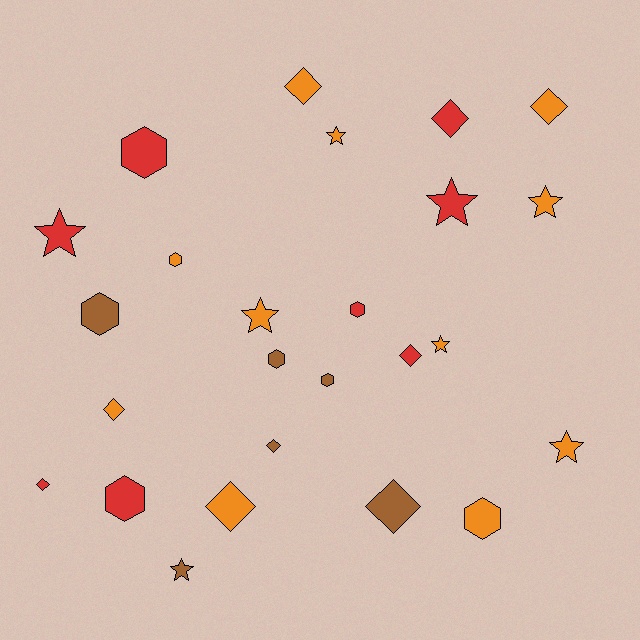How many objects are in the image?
There are 25 objects.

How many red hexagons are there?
There are 3 red hexagons.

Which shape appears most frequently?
Diamond, with 9 objects.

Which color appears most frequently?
Orange, with 11 objects.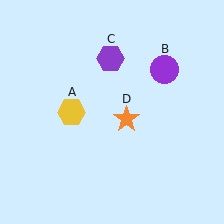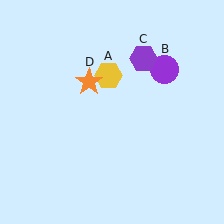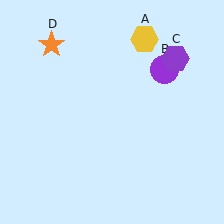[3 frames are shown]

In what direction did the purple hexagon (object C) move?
The purple hexagon (object C) moved right.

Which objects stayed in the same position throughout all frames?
Purple circle (object B) remained stationary.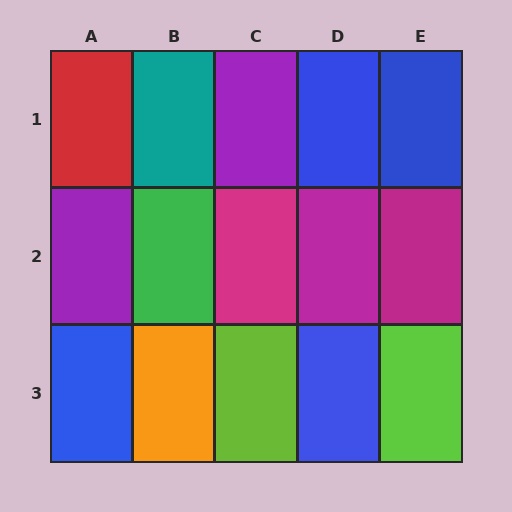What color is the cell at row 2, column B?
Green.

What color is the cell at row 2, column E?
Magenta.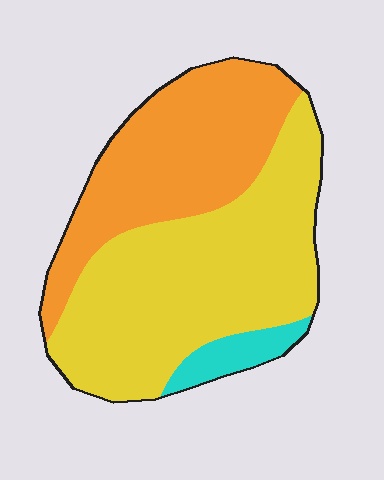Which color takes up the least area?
Cyan, at roughly 5%.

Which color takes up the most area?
Yellow, at roughly 55%.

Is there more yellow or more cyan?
Yellow.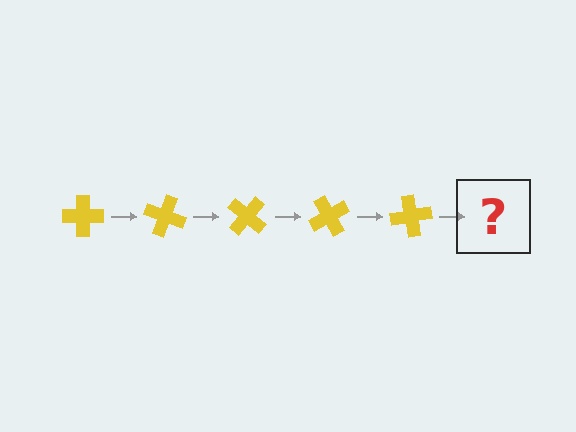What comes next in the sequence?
The next element should be a yellow cross rotated 100 degrees.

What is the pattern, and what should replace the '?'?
The pattern is that the cross rotates 20 degrees each step. The '?' should be a yellow cross rotated 100 degrees.